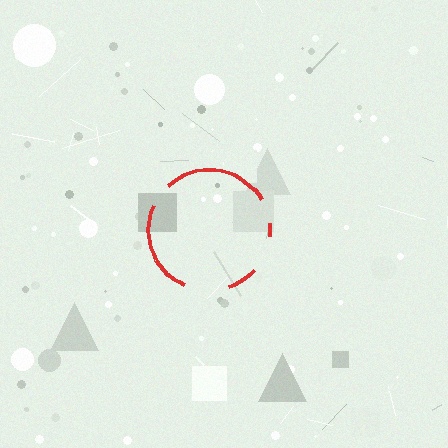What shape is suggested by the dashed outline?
The dashed outline suggests a circle.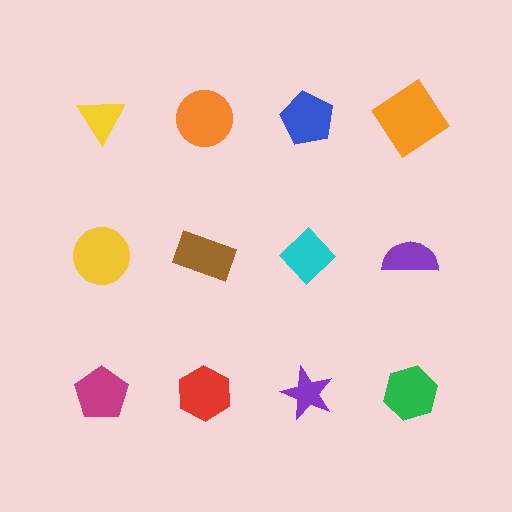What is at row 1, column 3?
A blue pentagon.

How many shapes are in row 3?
4 shapes.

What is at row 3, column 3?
A purple star.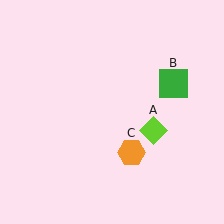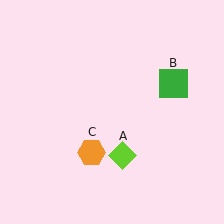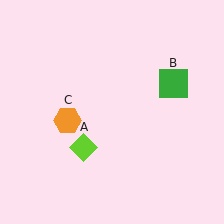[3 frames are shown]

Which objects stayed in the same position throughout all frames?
Green square (object B) remained stationary.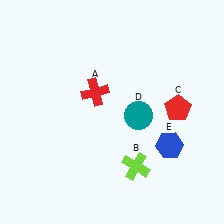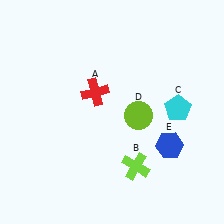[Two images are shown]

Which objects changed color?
C changed from red to cyan. D changed from teal to lime.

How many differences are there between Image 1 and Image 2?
There are 2 differences between the two images.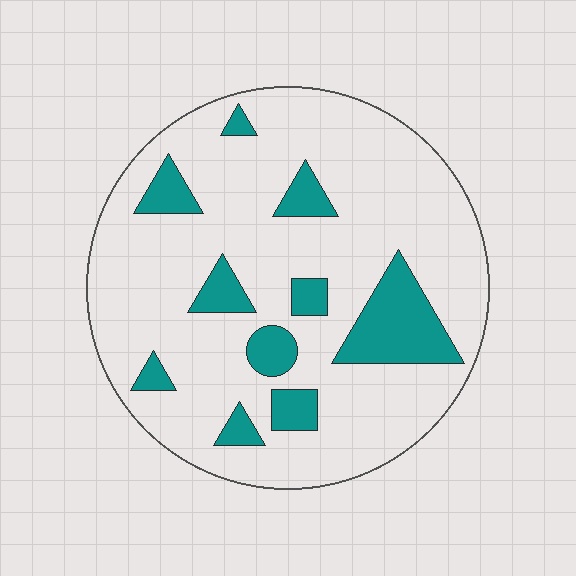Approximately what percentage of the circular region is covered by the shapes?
Approximately 15%.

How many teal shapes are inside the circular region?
10.